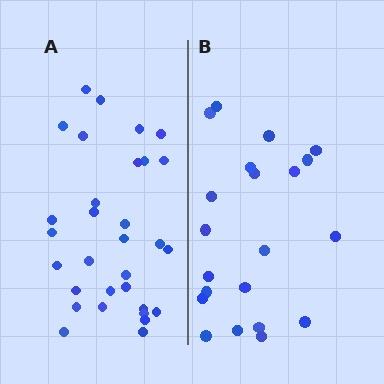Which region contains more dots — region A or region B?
Region A (the left region) has more dots.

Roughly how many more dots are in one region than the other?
Region A has roughly 10 or so more dots than region B.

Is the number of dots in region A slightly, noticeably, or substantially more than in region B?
Region A has substantially more. The ratio is roughly 1.5 to 1.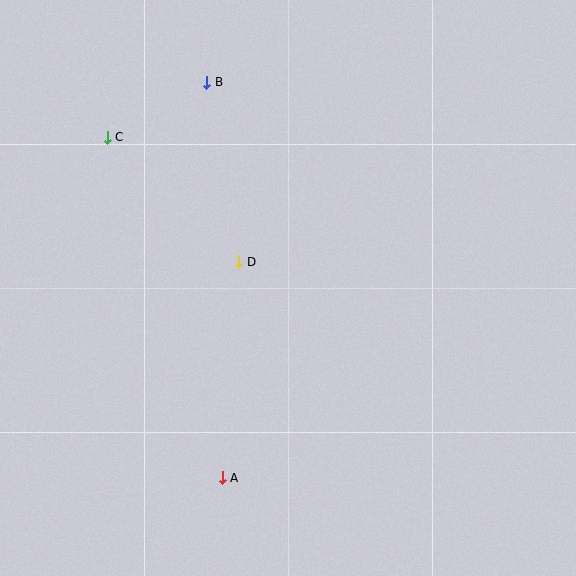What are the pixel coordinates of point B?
Point B is at (207, 82).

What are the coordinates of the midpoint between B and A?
The midpoint between B and A is at (214, 280).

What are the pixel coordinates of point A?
Point A is at (222, 478).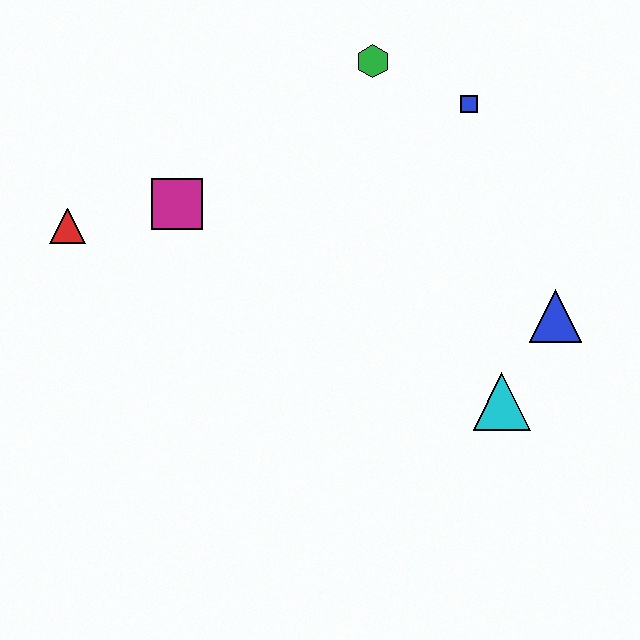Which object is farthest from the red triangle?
The blue triangle is farthest from the red triangle.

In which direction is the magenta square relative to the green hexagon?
The magenta square is to the left of the green hexagon.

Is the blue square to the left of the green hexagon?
No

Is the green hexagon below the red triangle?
No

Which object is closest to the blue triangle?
The cyan triangle is closest to the blue triangle.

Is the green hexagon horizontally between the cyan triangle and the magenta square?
Yes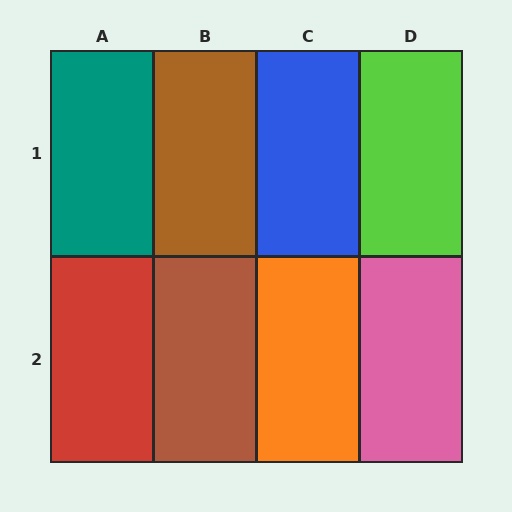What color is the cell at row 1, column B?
Brown.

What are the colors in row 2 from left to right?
Red, brown, orange, pink.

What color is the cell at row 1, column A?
Teal.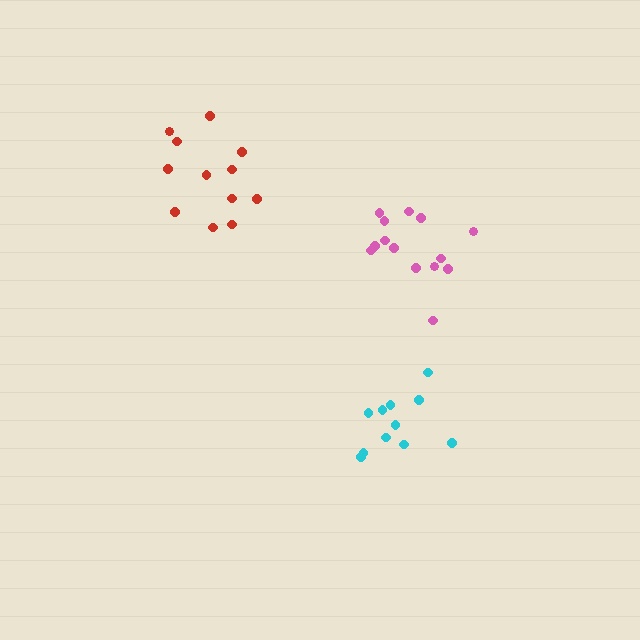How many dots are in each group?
Group 1: 12 dots, Group 2: 14 dots, Group 3: 11 dots (37 total).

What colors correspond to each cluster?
The clusters are colored: red, pink, cyan.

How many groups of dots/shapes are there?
There are 3 groups.